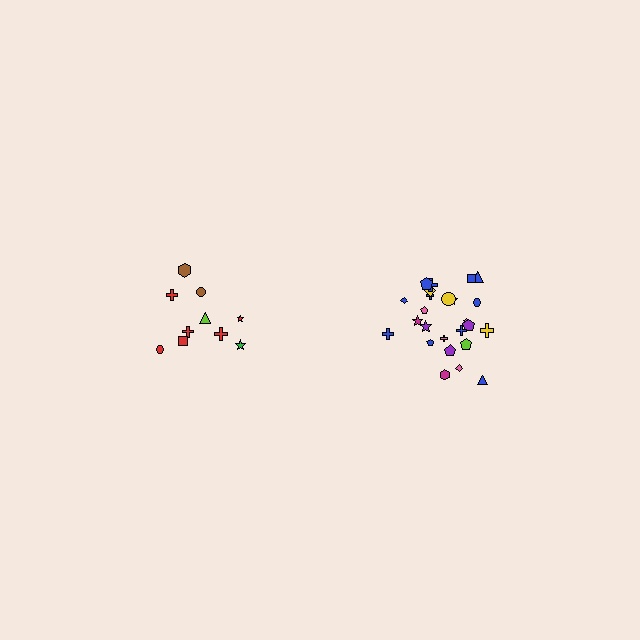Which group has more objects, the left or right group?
The right group.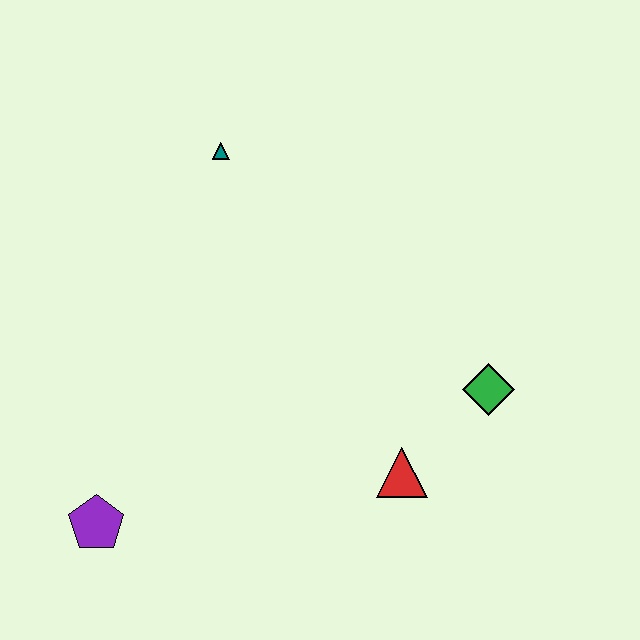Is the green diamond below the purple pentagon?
No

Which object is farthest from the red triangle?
The teal triangle is farthest from the red triangle.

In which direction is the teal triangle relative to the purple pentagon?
The teal triangle is above the purple pentagon.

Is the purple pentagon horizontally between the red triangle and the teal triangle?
No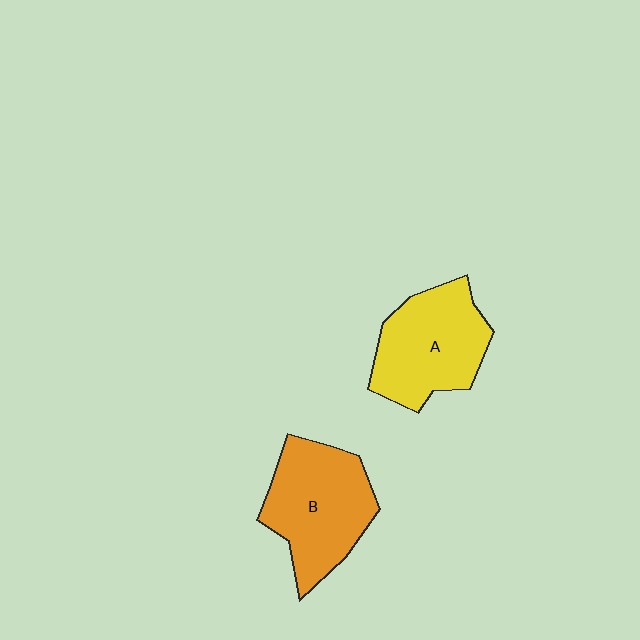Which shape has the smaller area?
Shape A (yellow).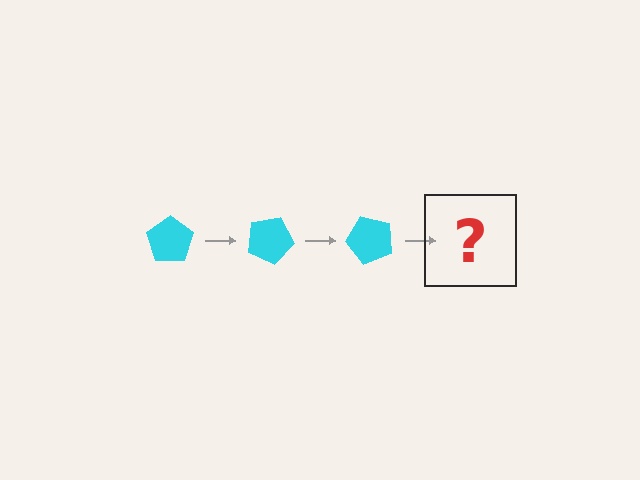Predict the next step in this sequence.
The next step is a cyan pentagon rotated 75 degrees.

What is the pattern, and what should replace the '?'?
The pattern is that the pentagon rotates 25 degrees each step. The '?' should be a cyan pentagon rotated 75 degrees.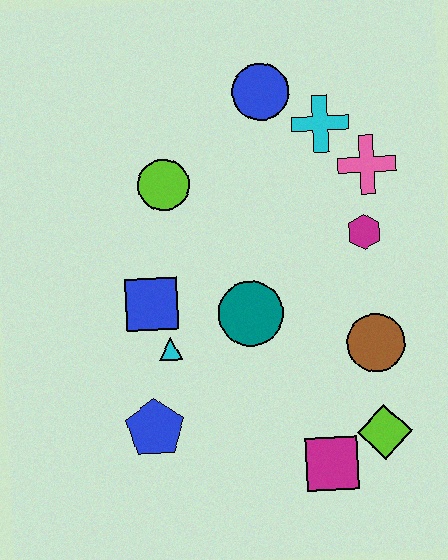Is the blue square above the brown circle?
Yes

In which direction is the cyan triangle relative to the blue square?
The cyan triangle is below the blue square.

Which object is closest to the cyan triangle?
The blue square is closest to the cyan triangle.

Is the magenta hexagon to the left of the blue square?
No